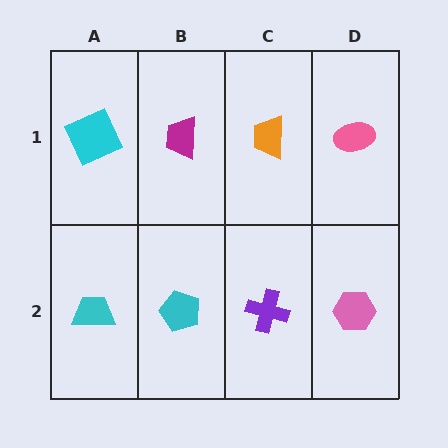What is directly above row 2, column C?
An orange trapezoid.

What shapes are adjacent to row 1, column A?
A cyan trapezoid (row 2, column A), a magenta trapezoid (row 1, column B).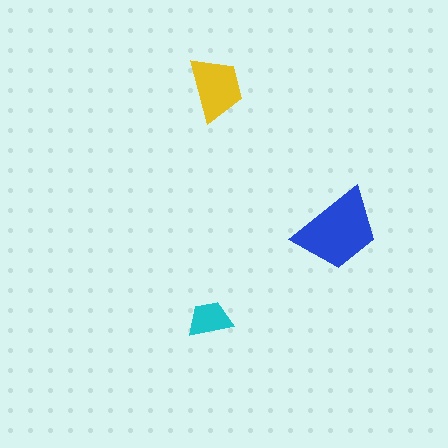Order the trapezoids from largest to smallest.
the blue one, the yellow one, the cyan one.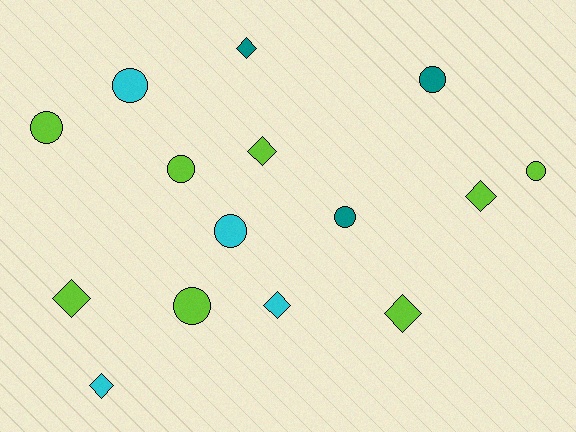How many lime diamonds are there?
There are 4 lime diamonds.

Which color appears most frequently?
Lime, with 8 objects.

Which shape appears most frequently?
Circle, with 8 objects.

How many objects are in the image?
There are 15 objects.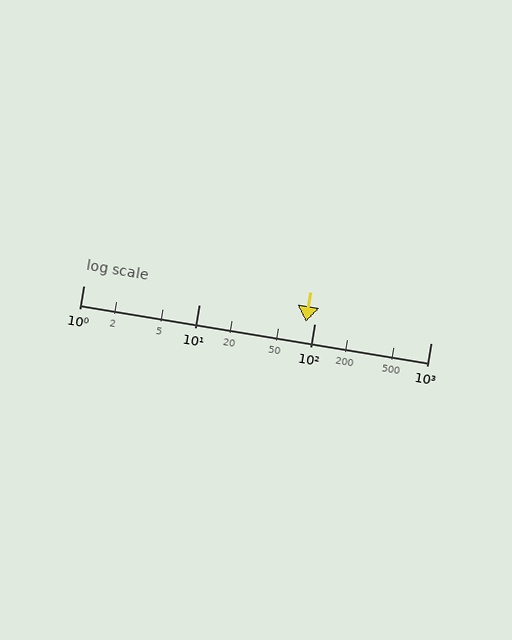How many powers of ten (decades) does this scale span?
The scale spans 3 decades, from 1 to 1000.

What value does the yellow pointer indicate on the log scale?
The pointer indicates approximately 84.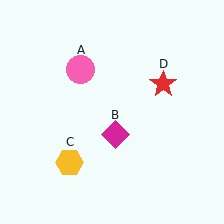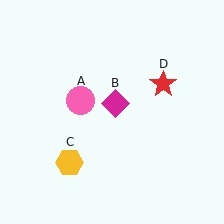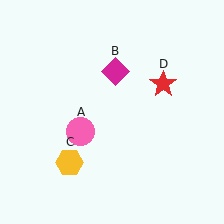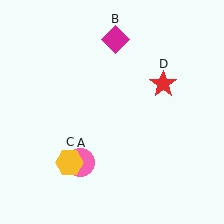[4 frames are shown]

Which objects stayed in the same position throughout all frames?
Yellow hexagon (object C) and red star (object D) remained stationary.